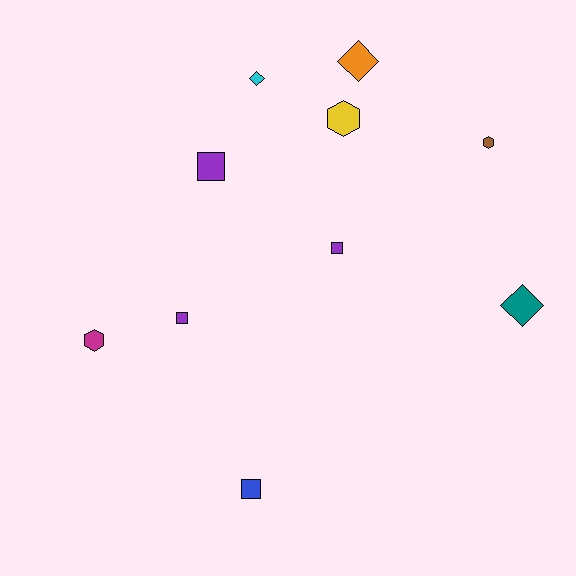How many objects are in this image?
There are 10 objects.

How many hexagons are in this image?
There are 3 hexagons.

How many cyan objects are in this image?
There is 1 cyan object.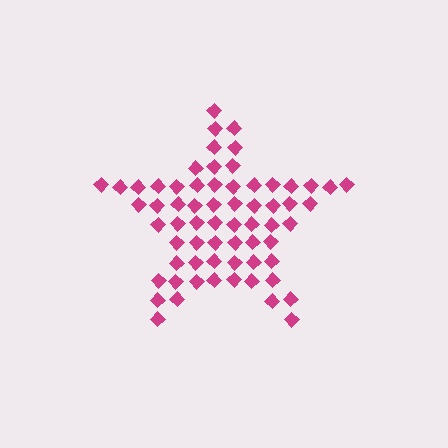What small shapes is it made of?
It is made of small diamonds.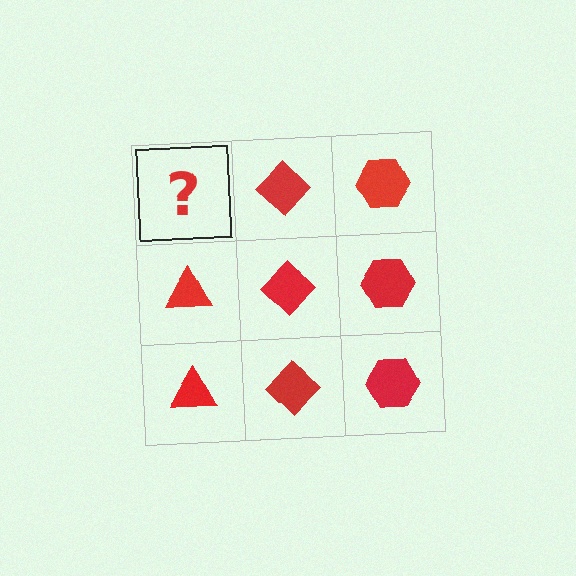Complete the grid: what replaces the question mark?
The question mark should be replaced with a red triangle.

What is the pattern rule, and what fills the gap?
The rule is that each column has a consistent shape. The gap should be filled with a red triangle.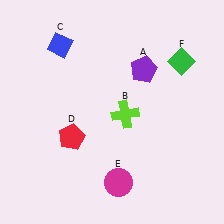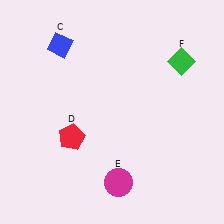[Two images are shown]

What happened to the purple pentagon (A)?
The purple pentagon (A) was removed in Image 2. It was in the top-right area of Image 1.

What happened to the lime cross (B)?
The lime cross (B) was removed in Image 2. It was in the bottom-right area of Image 1.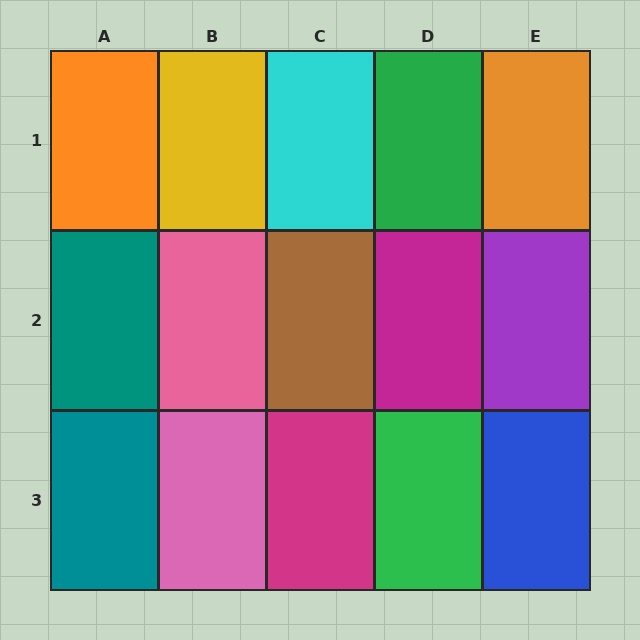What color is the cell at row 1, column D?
Green.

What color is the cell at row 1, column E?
Orange.